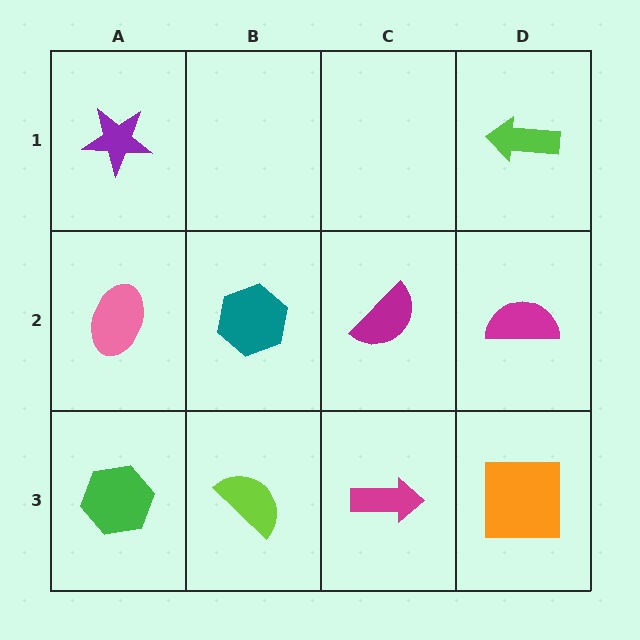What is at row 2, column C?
A magenta semicircle.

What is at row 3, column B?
A lime semicircle.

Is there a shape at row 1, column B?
No, that cell is empty.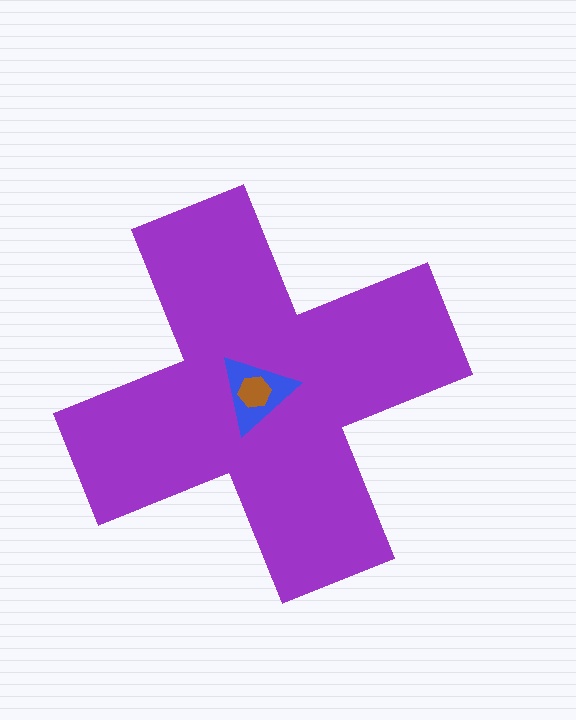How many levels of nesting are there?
3.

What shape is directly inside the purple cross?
The blue triangle.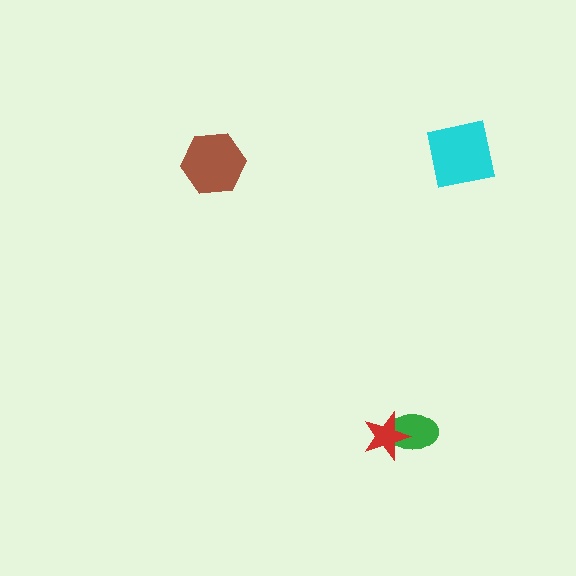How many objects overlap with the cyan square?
0 objects overlap with the cyan square.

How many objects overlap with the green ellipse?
1 object overlaps with the green ellipse.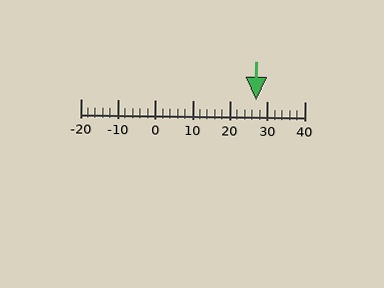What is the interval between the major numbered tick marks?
The major tick marks are spaced 10 units apart.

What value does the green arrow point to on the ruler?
The green arrow points to approximately 27.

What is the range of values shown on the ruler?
The ruler shows values from -20 to 40.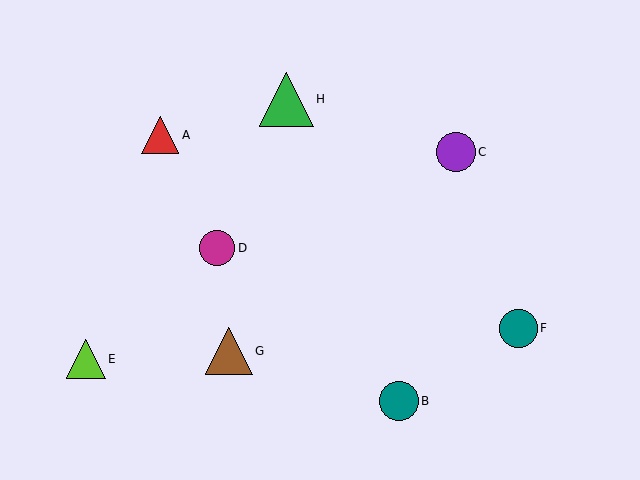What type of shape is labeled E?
Shape E is a lime triangle.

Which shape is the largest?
The green triangle (labeled H) is the largest.